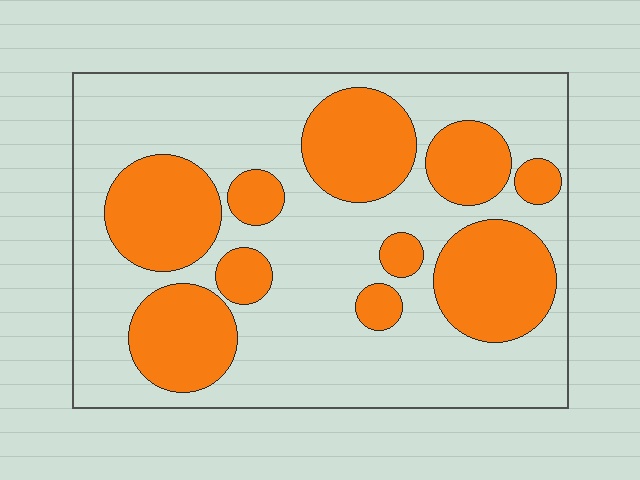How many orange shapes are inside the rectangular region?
10.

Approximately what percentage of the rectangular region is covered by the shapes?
Approximately 35%.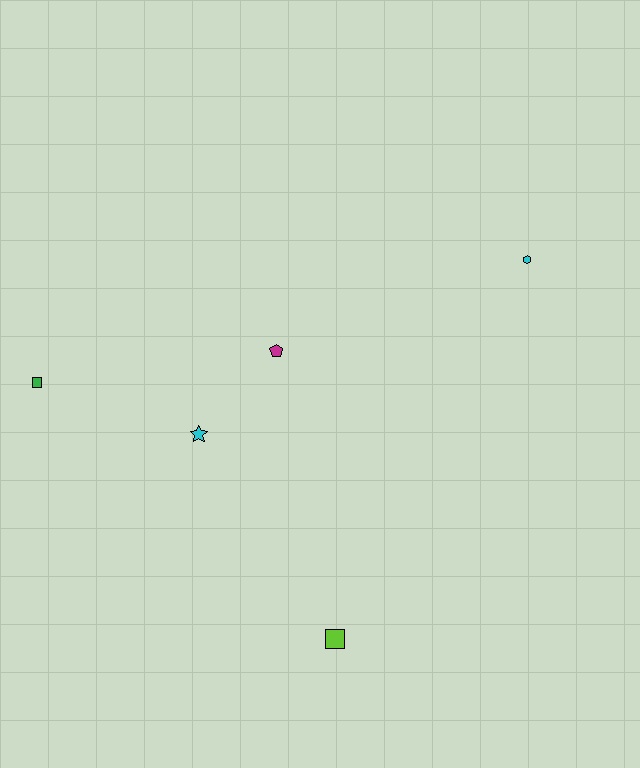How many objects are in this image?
There are 5 objects.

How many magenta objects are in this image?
There is 1 magenta object.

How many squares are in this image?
There are 2 squares.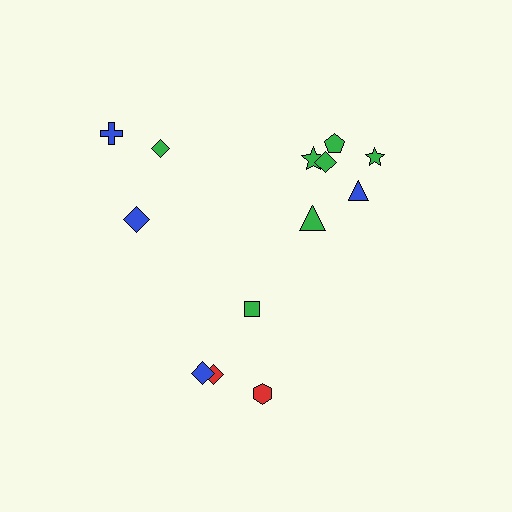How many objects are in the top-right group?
There are 6 objects.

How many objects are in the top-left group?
There are 3 objects.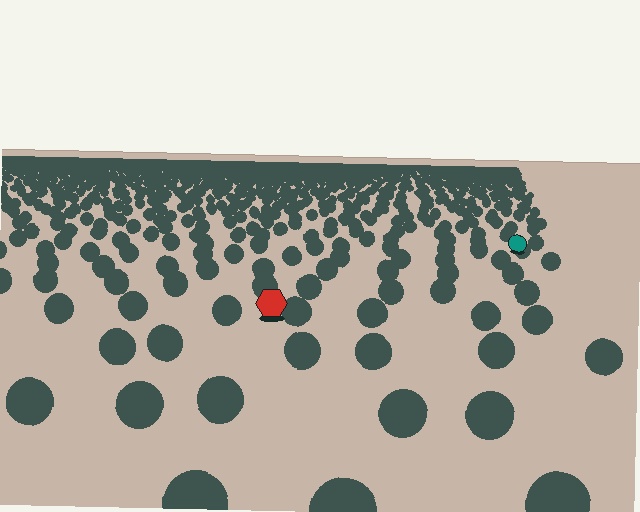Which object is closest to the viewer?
The red hexagon is closest. The texture marks near it are larger and more spread out.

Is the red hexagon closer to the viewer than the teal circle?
Yes. The red hexagon is closer — you can tell from the texture gradient: the ground texture is coarser near it.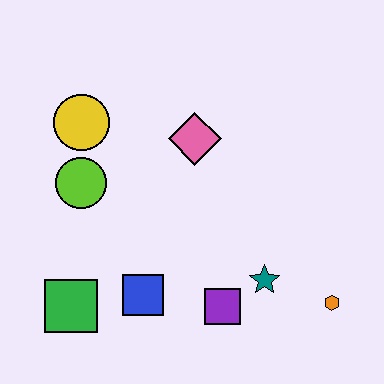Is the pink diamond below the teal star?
No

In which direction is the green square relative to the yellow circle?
The green square is below the yellow circle.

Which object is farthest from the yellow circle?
The orange hexagon is farthest from the yellow circle.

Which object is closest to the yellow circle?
The lime circle is closest to the yellow circle.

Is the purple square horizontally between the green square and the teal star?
Yes